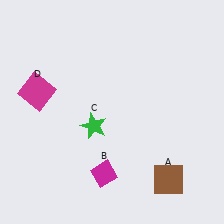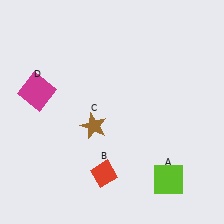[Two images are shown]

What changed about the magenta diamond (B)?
In Image 1, B is magenta. In Image 2, it changed to red.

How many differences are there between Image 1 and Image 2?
There are 3 differences between the two images.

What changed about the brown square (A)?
In Image 1, A is brown. In Image 2, it changed to lime.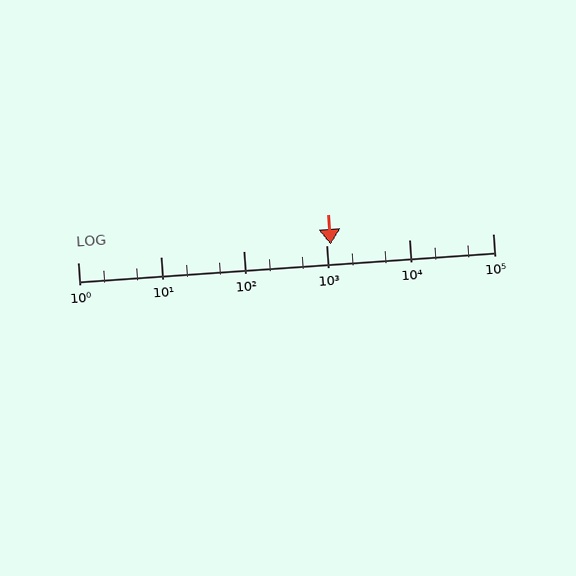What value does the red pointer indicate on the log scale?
The pointer indicates approximately 1100.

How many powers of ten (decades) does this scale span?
The scale spans 5 decades, from 1 to 100000.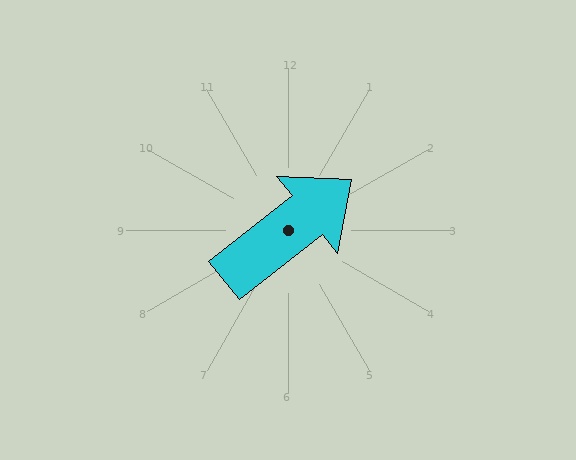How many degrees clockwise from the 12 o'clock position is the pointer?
Approximately 52 degrees.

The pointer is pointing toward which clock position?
Roughly 2 o'clock.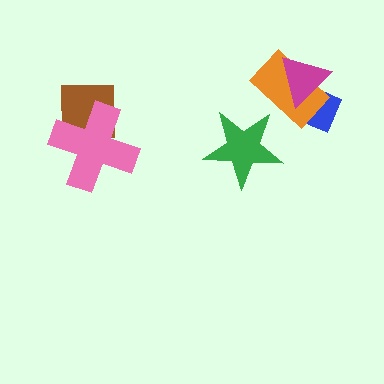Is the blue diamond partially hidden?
Yes, it is partially covered by another shape.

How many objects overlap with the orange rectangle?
2 objects overlap with the orange rectangle.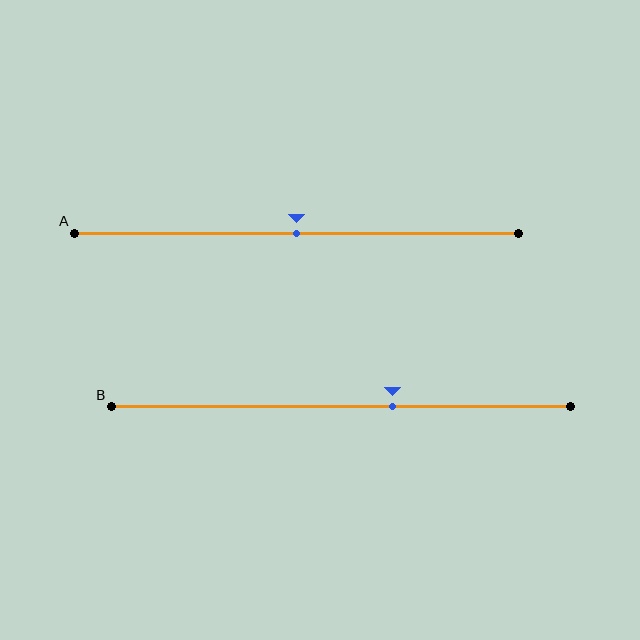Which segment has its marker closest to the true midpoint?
Segment A has its marker closest to the true midpoint.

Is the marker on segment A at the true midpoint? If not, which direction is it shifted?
Yes, the marker on segment A is at the true midpoint.